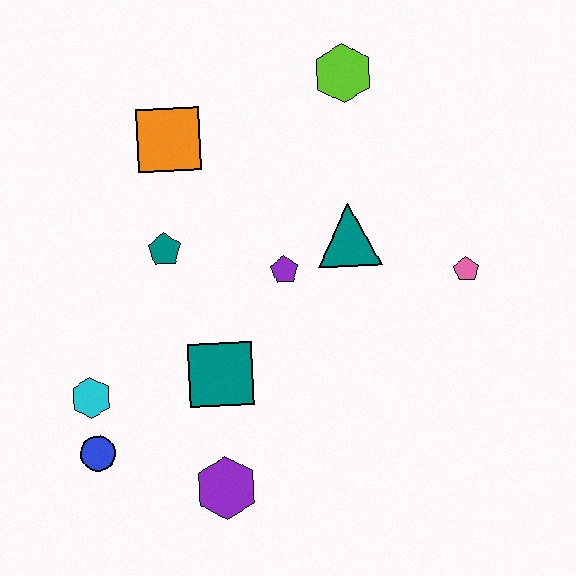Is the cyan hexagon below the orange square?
Yes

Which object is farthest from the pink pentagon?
The blue circle is farthest from the pink pentagon.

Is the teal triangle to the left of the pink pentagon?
Yes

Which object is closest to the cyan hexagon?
The blue circle is closest to the cyan hexagon.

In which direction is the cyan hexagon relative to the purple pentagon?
The cyan hexagon is to the left of the purple pentagon.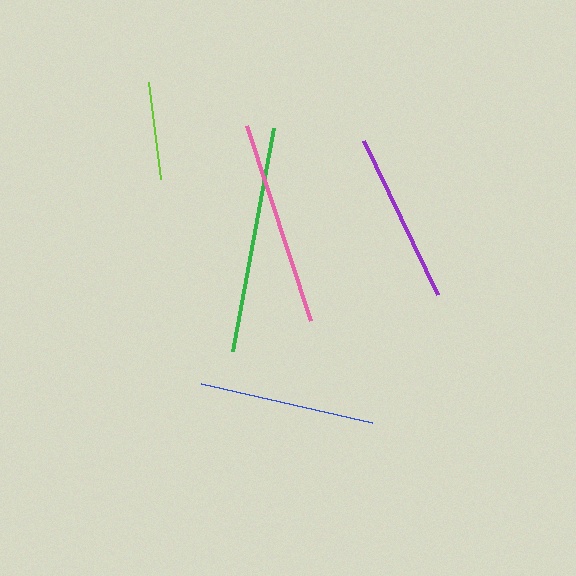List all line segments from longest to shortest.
From longest to shortest: green, pink, blue, purple, lime.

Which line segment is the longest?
The green line is the longest at approximately 226 pixels.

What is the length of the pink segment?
The pink segment is approximately 205 pixels long.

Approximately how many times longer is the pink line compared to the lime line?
The pink line is approximately 2.1 times the length of the lime line.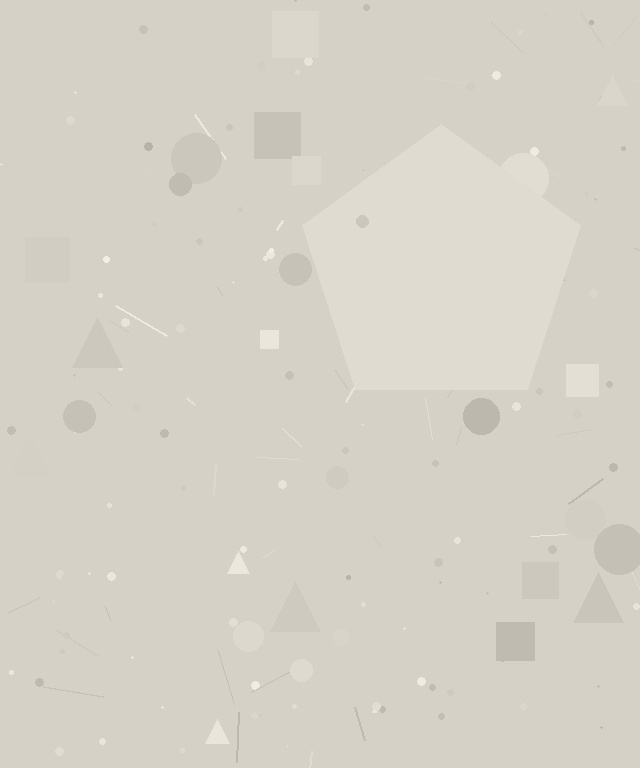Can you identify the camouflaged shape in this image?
The camouflaged shape is a pentagon.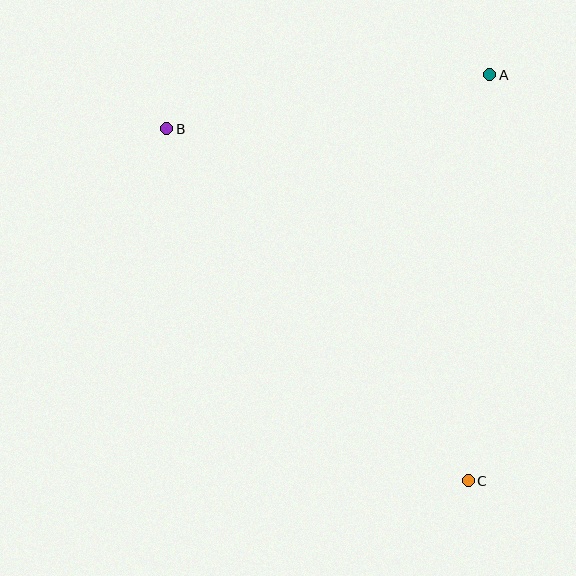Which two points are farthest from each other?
Points B and C are farthest from each other.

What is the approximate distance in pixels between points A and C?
The distance between A and C is approximately 407 pixels.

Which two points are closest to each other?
Points A and B are closest to each other.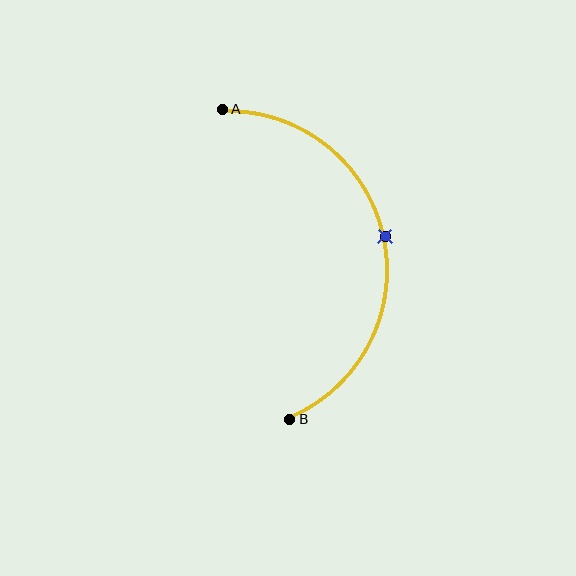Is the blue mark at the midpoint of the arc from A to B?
Yes. The blue mark lies on the arc at equal arc-length from both A and B — it is the arc midpoint.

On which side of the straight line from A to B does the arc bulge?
The arc bulges to the right of the straight line connecting A and B.